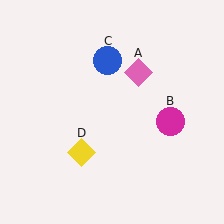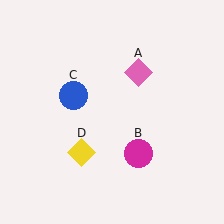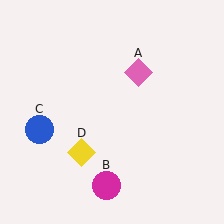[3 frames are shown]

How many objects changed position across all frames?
2 objects changed position: magenta circle (object B), blue circle (object C).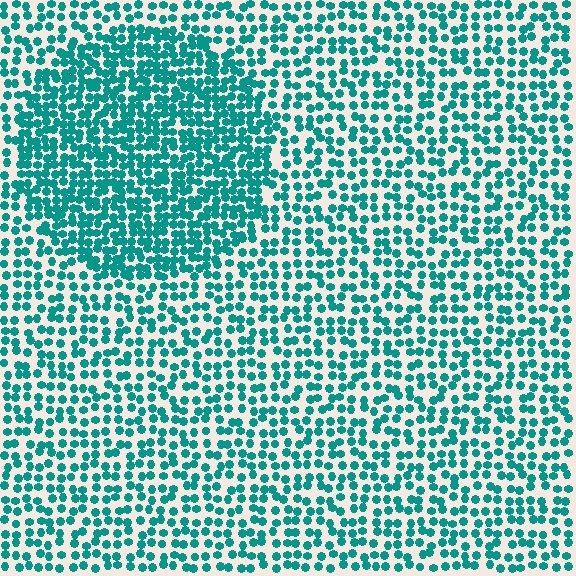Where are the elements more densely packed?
The elements are more densely packed inside the circle boundary.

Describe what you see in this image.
The image contains small teal elements arranged at two different densities. A circle-shaped region is visible where the elements are more densely packed than the surrounding area.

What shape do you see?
I see a circle.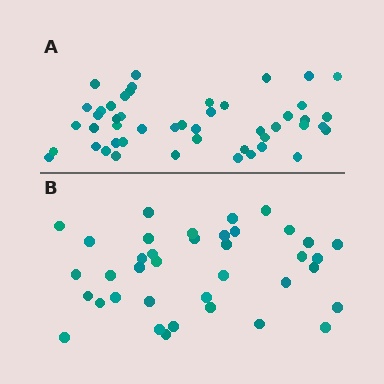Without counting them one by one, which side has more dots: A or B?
Region A (the top region) has more dots.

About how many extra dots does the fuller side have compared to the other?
Region A has roughly 10 or so more dots than region B.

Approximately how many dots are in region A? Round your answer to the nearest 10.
About 50 dots. (The exact count is 48, which rounds to 50.)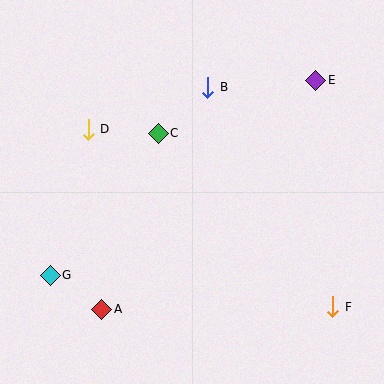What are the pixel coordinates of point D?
Point D is at (88, 129).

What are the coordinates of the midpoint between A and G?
The midpoint between A and G is at (76, 292).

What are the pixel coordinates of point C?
Point C is at (158, 133).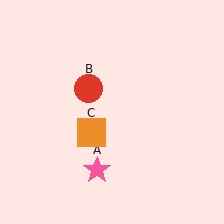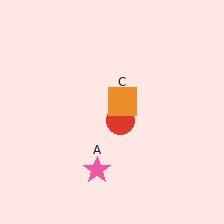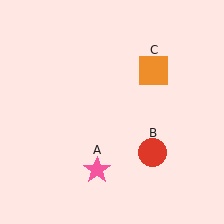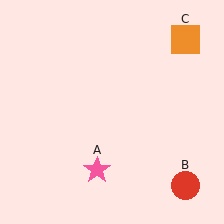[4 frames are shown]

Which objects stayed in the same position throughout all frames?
Pink star (object A) remained stationary.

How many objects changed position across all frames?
2 objects changed position: red circle (object B), orange square (object C).